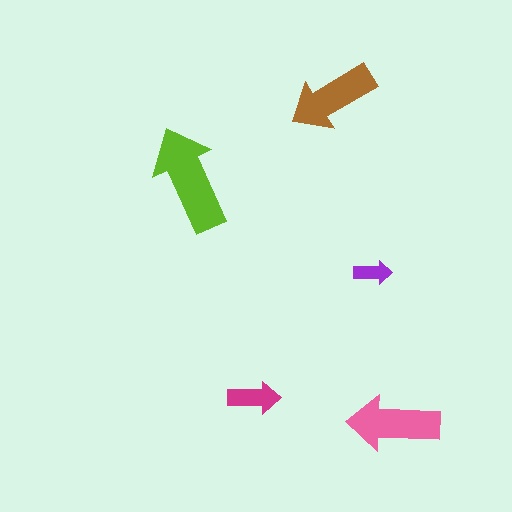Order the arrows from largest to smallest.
the lime one, the pink one, the brown one, the magenta one, the purple one.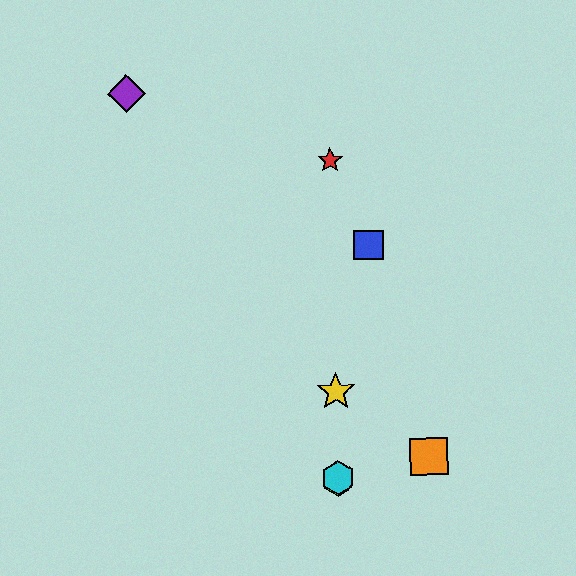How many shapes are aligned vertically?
4 shapes (the red star, the green hexagon, the yellow star, the cyan hexagon) are aligned vertically.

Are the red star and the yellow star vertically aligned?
Yes, both are at x≈330.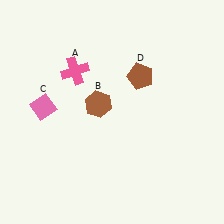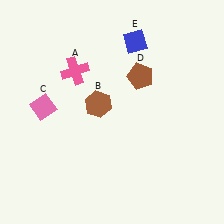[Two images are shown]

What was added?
A blue diamond (E) was added in Image 2.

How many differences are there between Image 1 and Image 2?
There is 1 difference between the two images.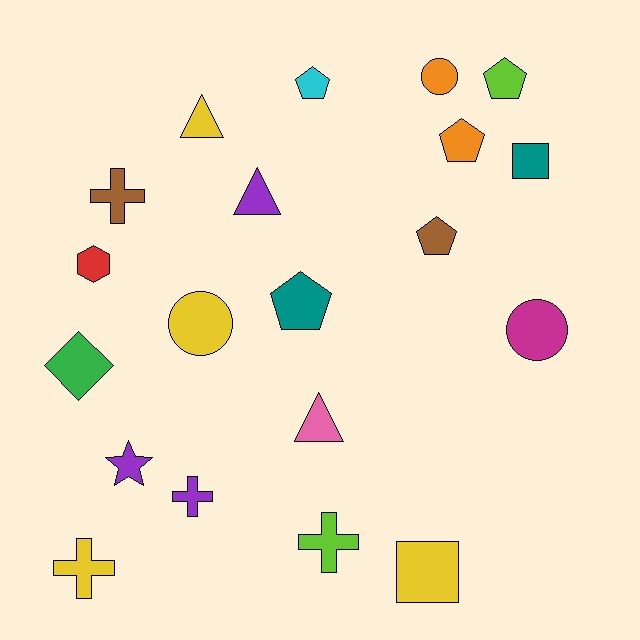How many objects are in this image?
There are 20 objects.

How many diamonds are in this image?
There is 1 diamond.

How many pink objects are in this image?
There is 1 pink object.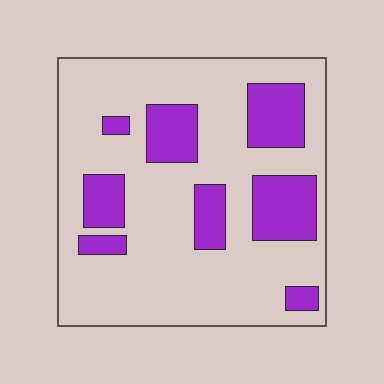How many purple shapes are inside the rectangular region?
8.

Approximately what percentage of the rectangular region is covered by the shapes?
Approximately 25%.